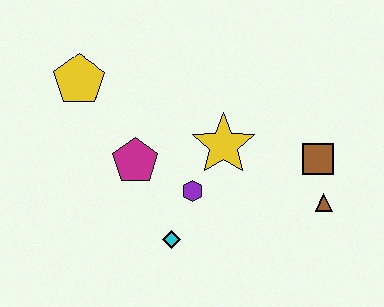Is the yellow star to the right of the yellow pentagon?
Yes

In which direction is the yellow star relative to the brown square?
The yellow star is to the left of the brown square.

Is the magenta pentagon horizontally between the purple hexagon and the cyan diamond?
No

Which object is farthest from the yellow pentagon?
The brown triangle is farthest from the yellow pentagon.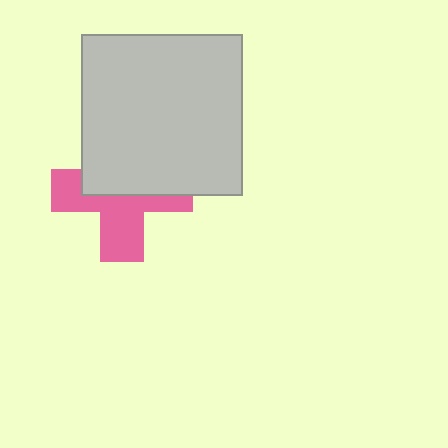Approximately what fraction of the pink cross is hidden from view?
Roughly 49% of the pink cross is hidden behind the light gray square.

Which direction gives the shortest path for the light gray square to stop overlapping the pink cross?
Moving up gives the shortest separation.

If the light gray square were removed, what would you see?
You would see the complete pink cross.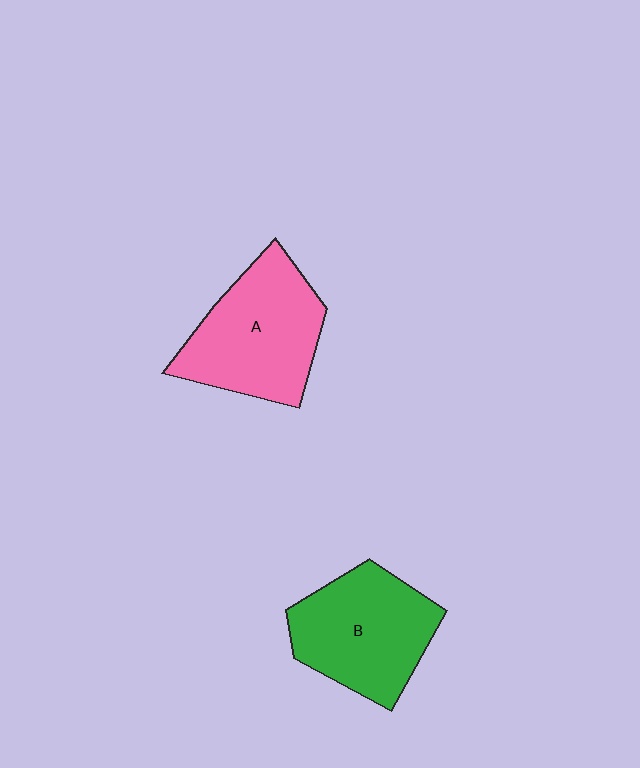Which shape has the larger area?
Shape A (pink).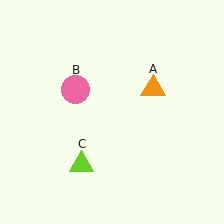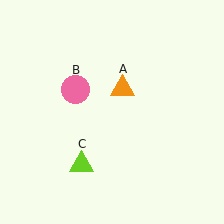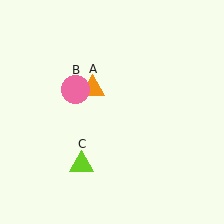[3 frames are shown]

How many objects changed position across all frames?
1 object changed position: orange triangle (object A).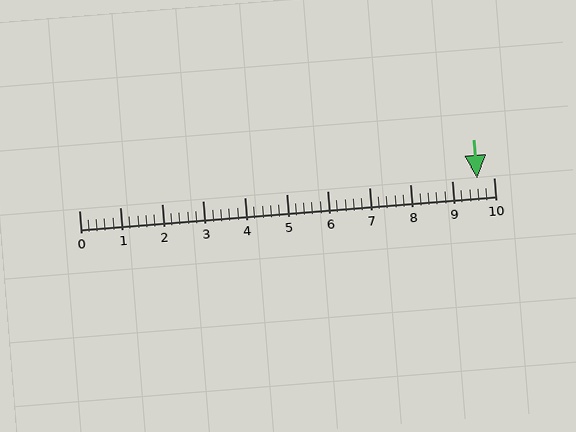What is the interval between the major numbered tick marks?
The major tick marks are spaced 1 units apart.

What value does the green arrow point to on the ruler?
The green arrow points to approximately 9.6.